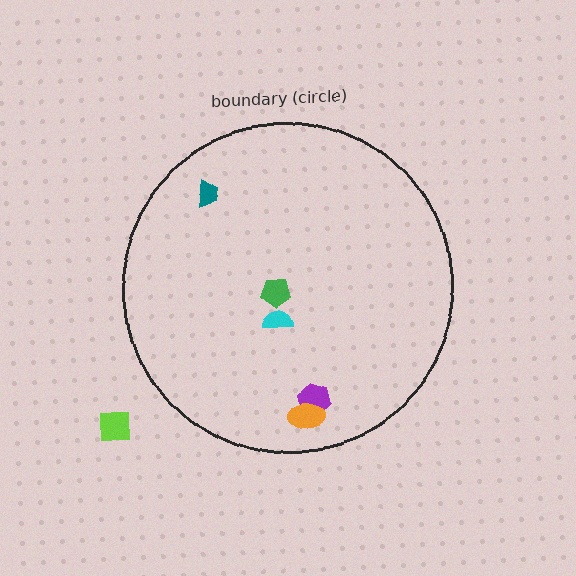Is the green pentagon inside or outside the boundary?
Inside.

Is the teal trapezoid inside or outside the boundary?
Inside.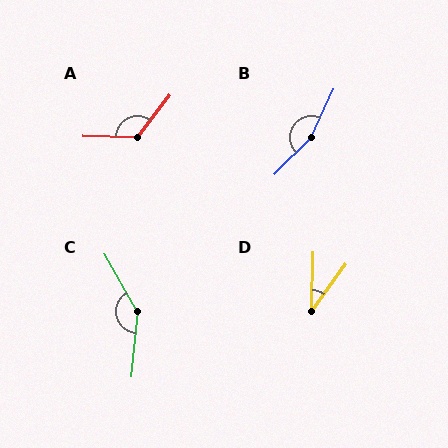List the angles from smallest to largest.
D (35°), A (126°), C (145°), B (159°).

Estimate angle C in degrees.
Approximately 145 degrees.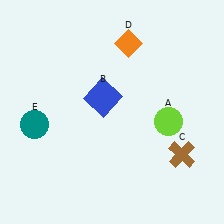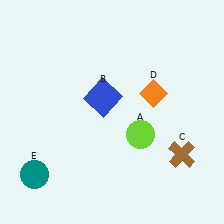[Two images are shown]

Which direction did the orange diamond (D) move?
The orange diamond (D) moved down.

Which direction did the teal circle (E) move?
The teal circle (E) moved down.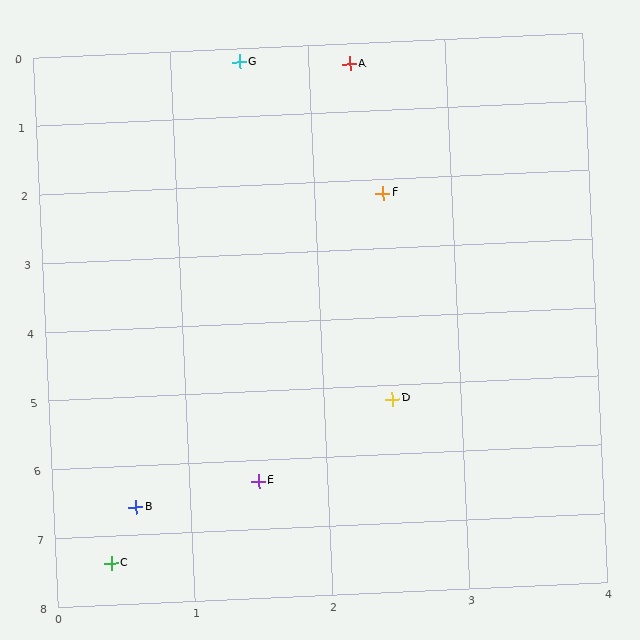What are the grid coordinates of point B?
Point B is at approximately (0.6, 6.6).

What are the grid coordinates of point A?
Point A is at approximately (2.3, 0.3).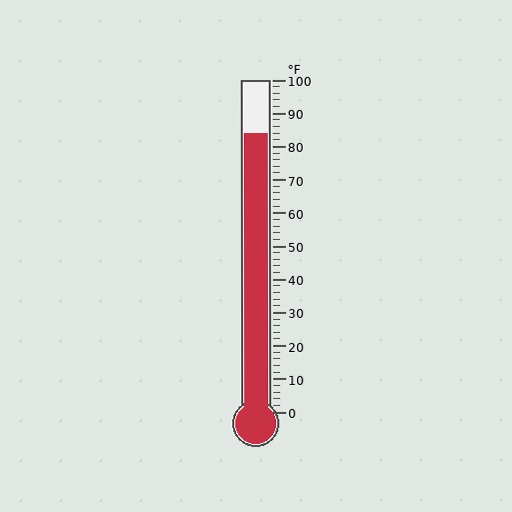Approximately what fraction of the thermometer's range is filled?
The thermometer is filled to approximately 85% of its range.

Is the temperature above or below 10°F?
The temperature is above 10°F.